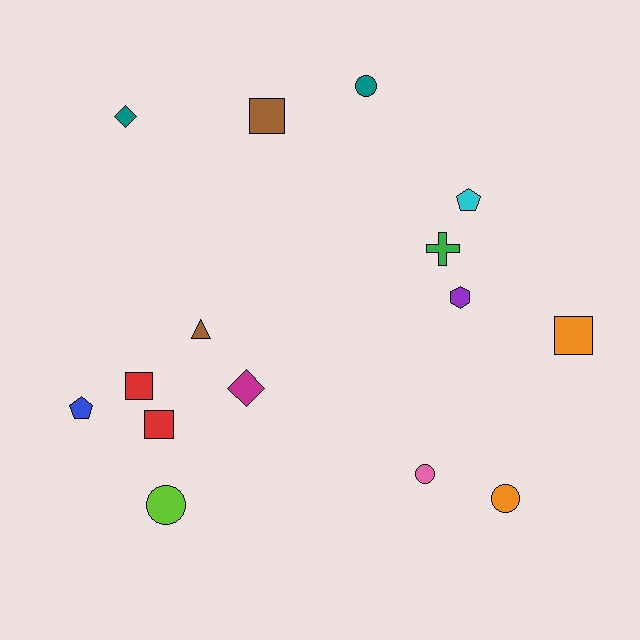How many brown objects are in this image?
There are 2 brown objects.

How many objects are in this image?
There are 15 objects.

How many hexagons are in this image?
There is 1 hexagon.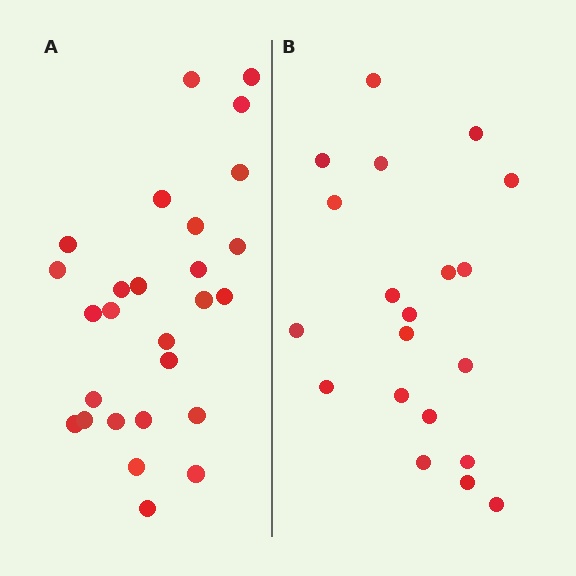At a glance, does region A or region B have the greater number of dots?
Region A (the left region) has more dots.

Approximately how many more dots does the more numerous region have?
Region A has roughly 8 or so more dots than region B.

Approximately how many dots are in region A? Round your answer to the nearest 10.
About 30 dots. (The exact count is 27, which rounds to 30.)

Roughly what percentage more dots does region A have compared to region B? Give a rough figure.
About 35% more.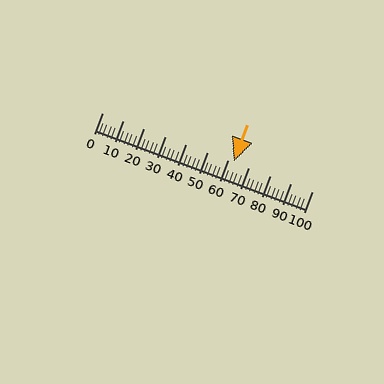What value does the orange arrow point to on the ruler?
The orange arrow points to approximately 62.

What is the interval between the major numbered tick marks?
The major tick marks are spaced 10 units apart.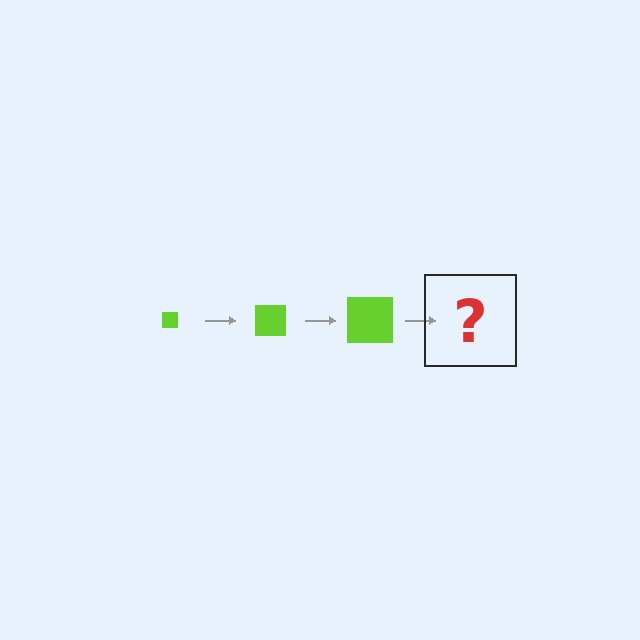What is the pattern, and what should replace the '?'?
The pattern is that the square gets progressively larger each step. The '?' should be a lime square, larger than the previous one.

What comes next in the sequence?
The next element should be a lime square, larger than the previous one.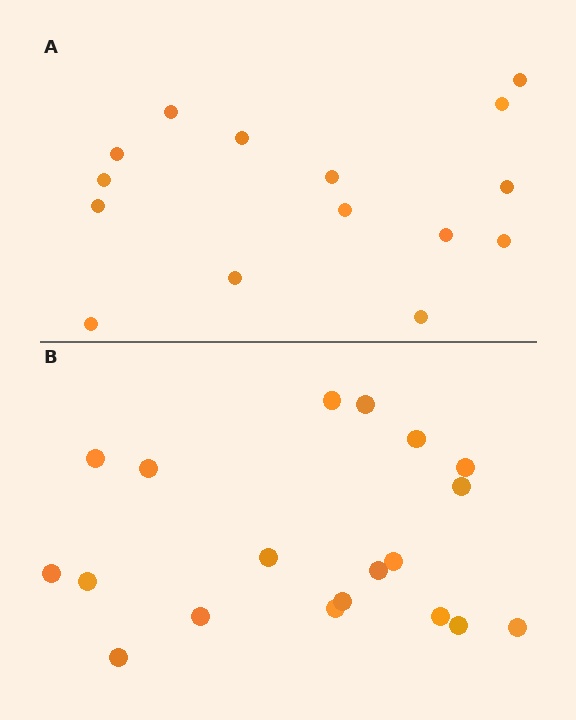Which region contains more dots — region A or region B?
Region B (the bottom region) has more dots.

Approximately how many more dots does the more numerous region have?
Region B has about 4 more dots than region A.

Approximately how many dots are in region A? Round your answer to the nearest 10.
About 20 dots. (The exact count is 15, which rounds to 20.)